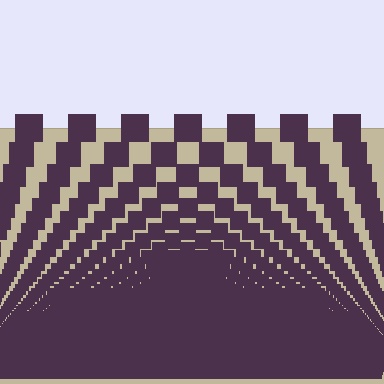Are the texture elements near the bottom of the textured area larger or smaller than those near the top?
Smaller. The gradient is inverted — elements near the bottom are smaller and denser.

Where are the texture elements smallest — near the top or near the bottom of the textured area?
Near the bottom.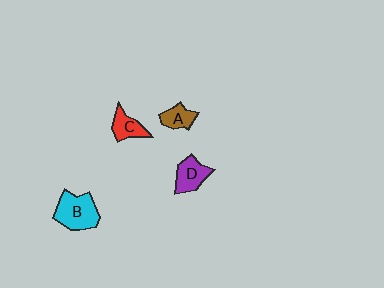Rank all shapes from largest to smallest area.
From largest to smallest: B (cyan), D (purple), C (red), A (brown).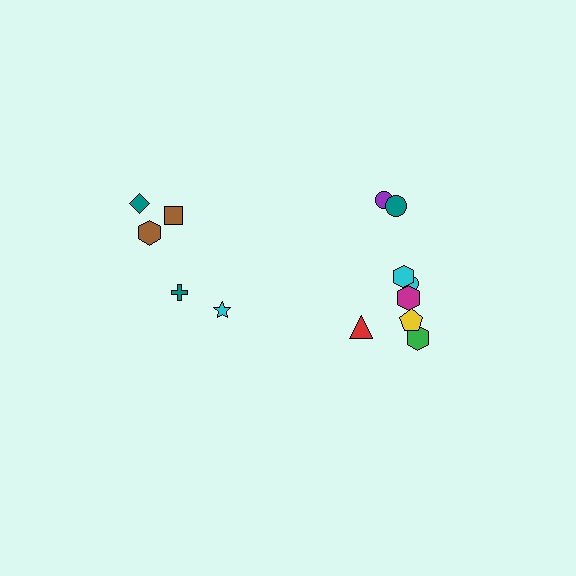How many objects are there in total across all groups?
There are 13 objects.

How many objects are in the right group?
There are 8 objects.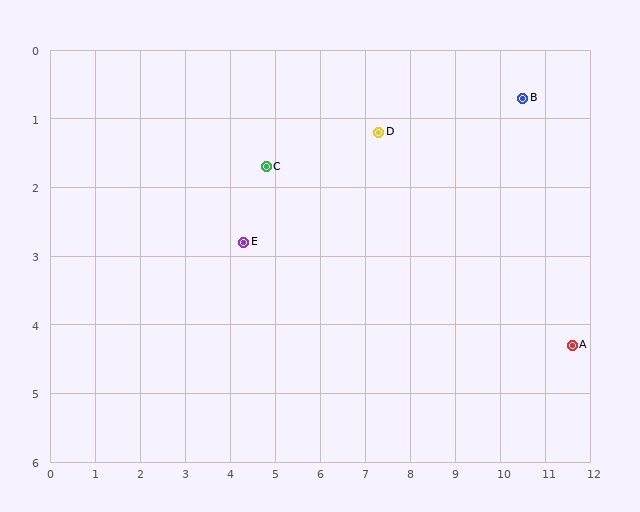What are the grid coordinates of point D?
Point D is at approximately (7.3, 1.2).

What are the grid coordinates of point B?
Point B is at approximately (10.5, 0.7).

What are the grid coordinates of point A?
Point A is at approximately (11.6, 4.3).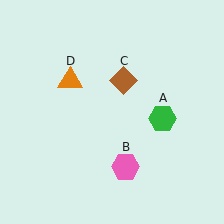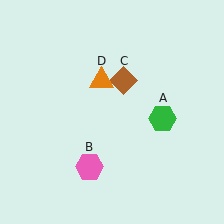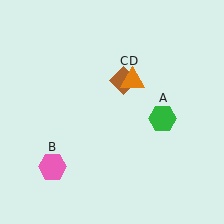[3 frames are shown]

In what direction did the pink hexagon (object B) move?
The pink hexagon (object B) moved left.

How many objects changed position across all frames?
2 objects changed position: pink hexagon (object B), orange triangle (object D).